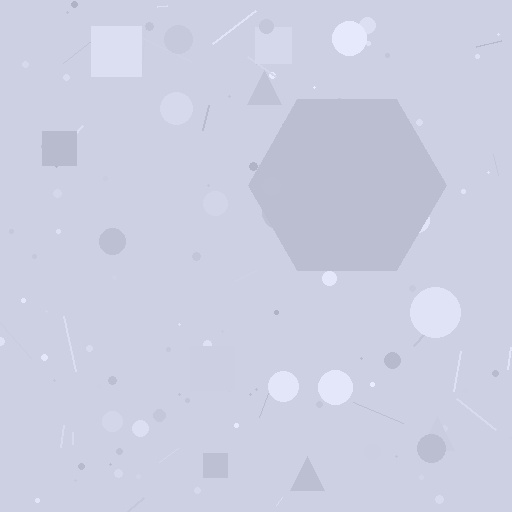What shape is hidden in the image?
A hexagon is hidden in the image.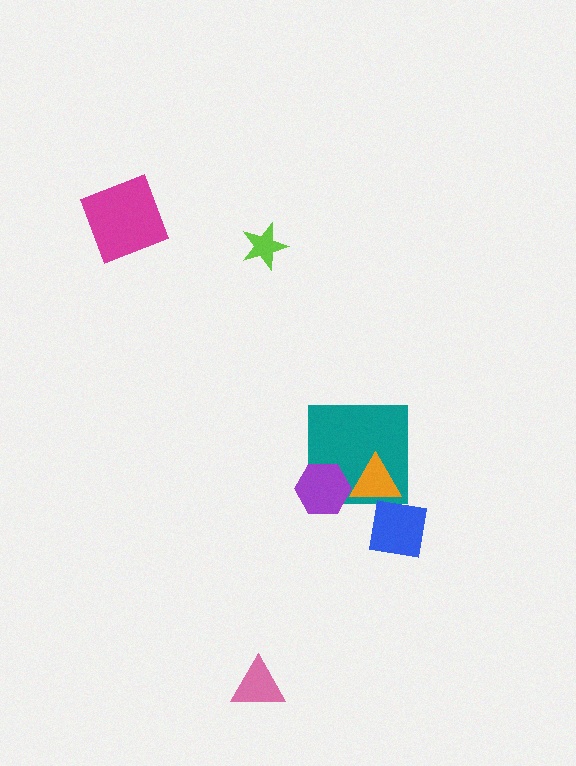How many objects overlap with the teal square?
2 objects overlap with the teal square.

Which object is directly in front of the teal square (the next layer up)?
The orange triangle is directly in front of the teal square.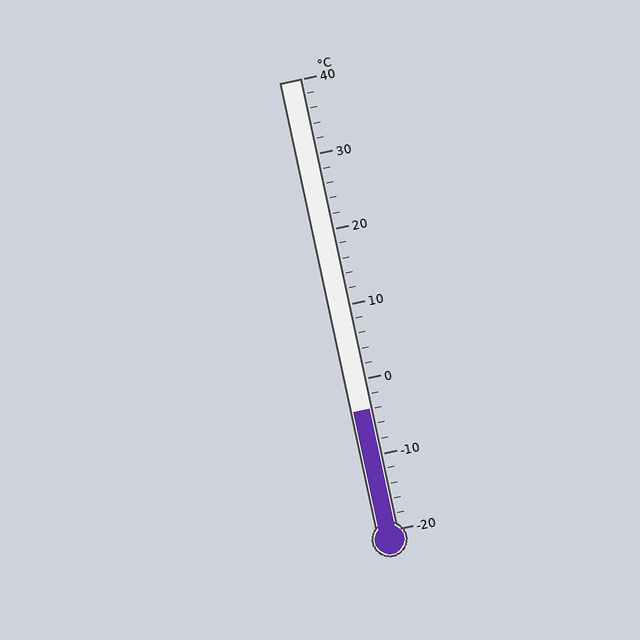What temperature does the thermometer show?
The thermometer shows approximately -4°C.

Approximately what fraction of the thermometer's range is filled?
The thermometer is filled to approximately 25% of its range.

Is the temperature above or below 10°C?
The temperature is below 10°C.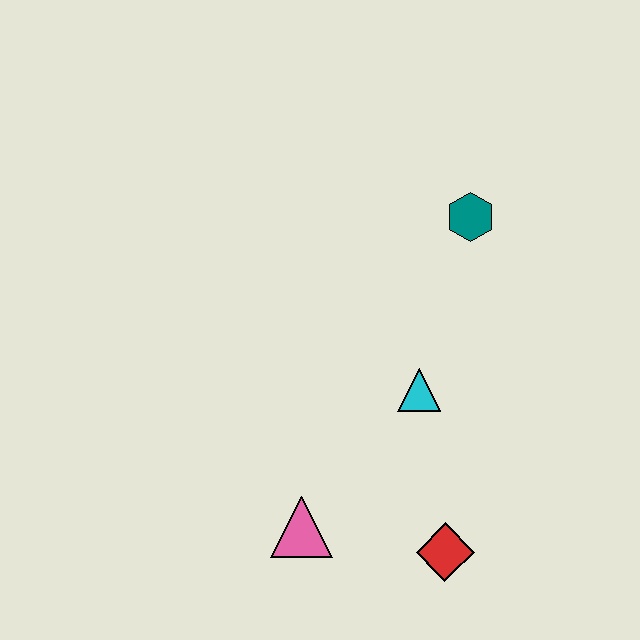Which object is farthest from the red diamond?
The teal hexagon is farthest from the red diamond.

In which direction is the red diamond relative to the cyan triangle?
The red diamond is below the cyan triangle.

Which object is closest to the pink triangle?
The red diamond is closest to the pink triangle.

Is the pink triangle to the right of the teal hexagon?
No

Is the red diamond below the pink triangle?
Yes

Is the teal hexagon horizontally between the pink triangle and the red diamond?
No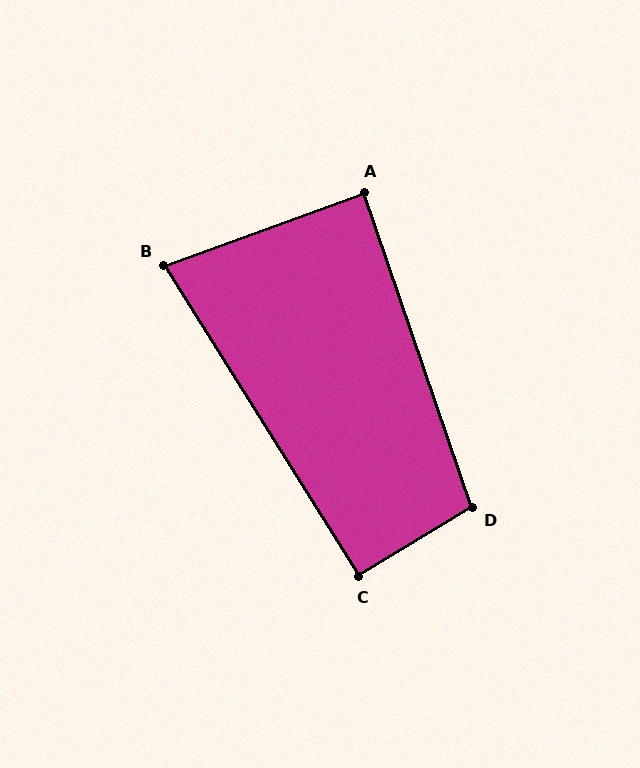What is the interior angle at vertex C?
Approximately 91 degrees (approximately right).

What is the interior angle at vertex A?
Approximately 89 degrees (approximately right).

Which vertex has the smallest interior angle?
B, at approximately 78 degrees.